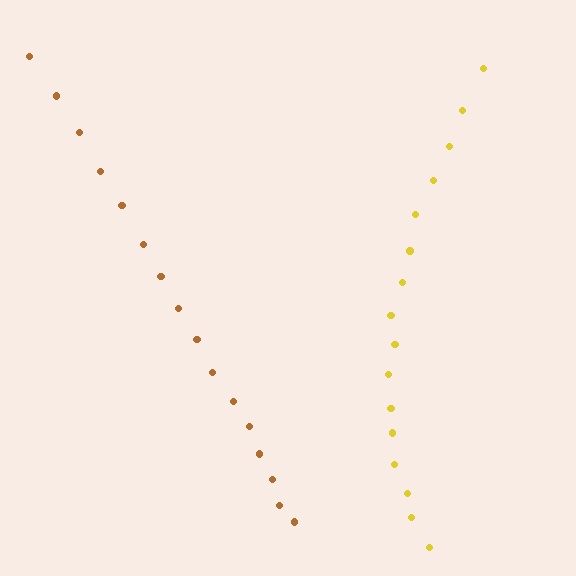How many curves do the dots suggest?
There are 2 distinct paths.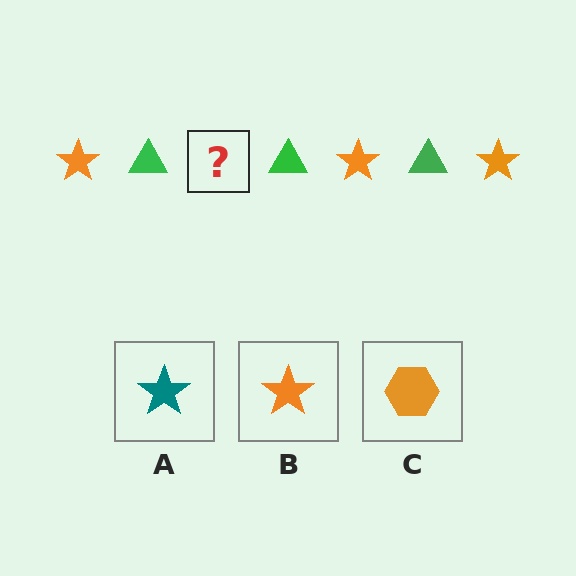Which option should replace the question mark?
Option B.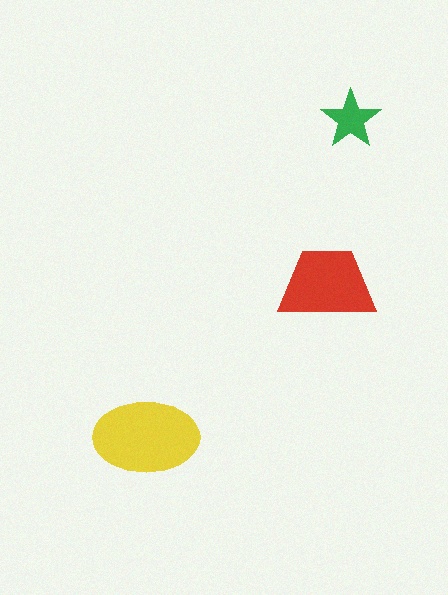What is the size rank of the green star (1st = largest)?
3rd.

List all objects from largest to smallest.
The yellow ellipse, the red trapezoid, the green star.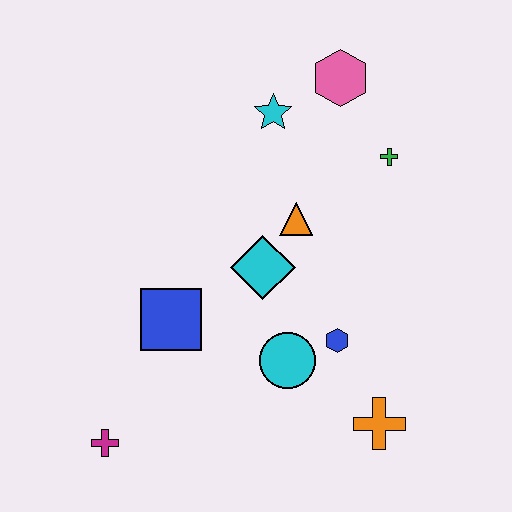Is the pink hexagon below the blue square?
No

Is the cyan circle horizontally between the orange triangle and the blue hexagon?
No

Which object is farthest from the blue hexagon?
The pink hexagon is farthest from the blue hexagon.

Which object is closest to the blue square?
The cyan diamond is closest to the blue square.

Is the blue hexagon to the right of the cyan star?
Yes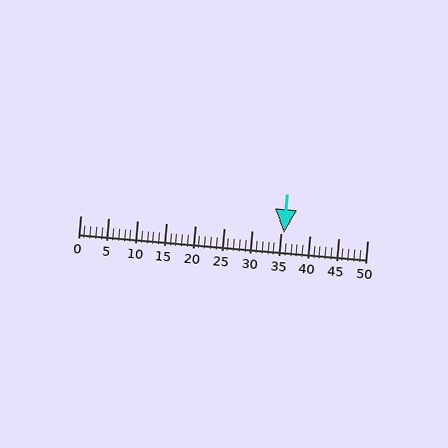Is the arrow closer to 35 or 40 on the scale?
The arrow is closer to 35.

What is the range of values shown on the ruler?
The ruler shows values from 0 to 50.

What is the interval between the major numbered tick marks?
The major tick marks are spaced 5 units apart.